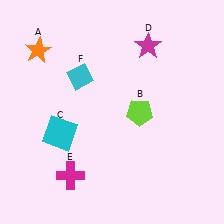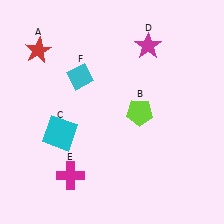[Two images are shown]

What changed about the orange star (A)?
In Image 1, A is orange. In Image 2, it changed to red.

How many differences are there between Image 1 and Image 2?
There is 1 difference between the two images.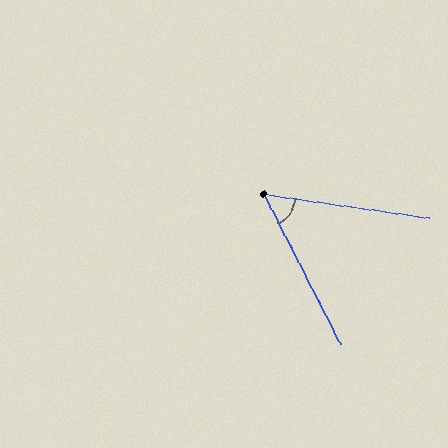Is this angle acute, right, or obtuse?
It is acute.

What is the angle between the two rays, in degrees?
Approximately 55 degrees.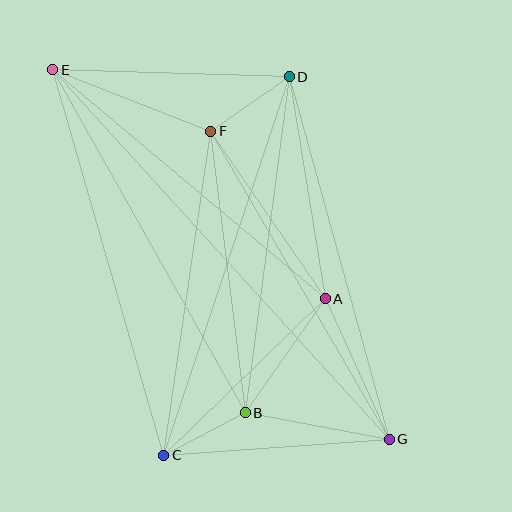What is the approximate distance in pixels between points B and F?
The distance between B and F is approximately 283 pixels.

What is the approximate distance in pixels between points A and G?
The distance between A and G is approximately 154 pixels.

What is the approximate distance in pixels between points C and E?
The distance between C and E is approximately 401 pixels.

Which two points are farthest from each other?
Points E and G are farthest from each other.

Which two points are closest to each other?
Points B and C are closest to each other.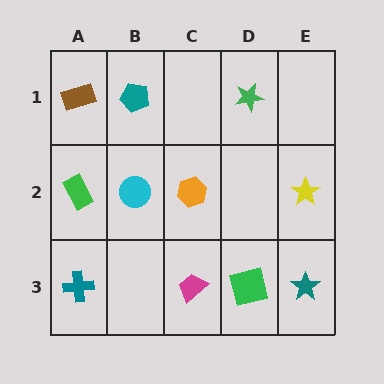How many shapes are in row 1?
3 shapes.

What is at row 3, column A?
A teal cross.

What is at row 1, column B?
A teal pentagon.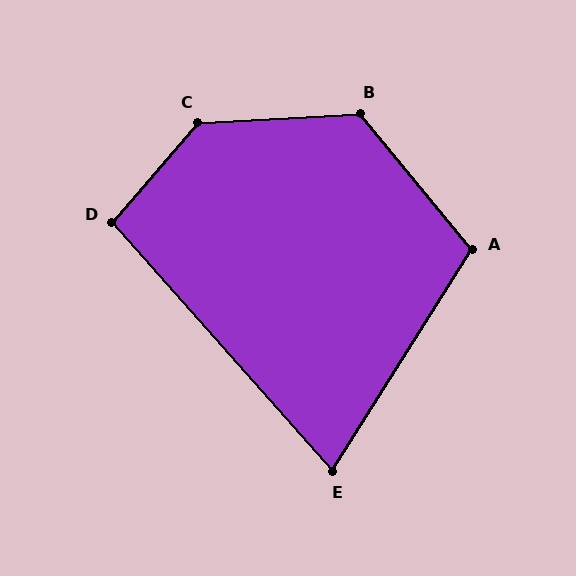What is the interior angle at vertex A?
Approximately 108 degrees (obtuse).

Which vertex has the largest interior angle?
C, at approximately 134 degrees.